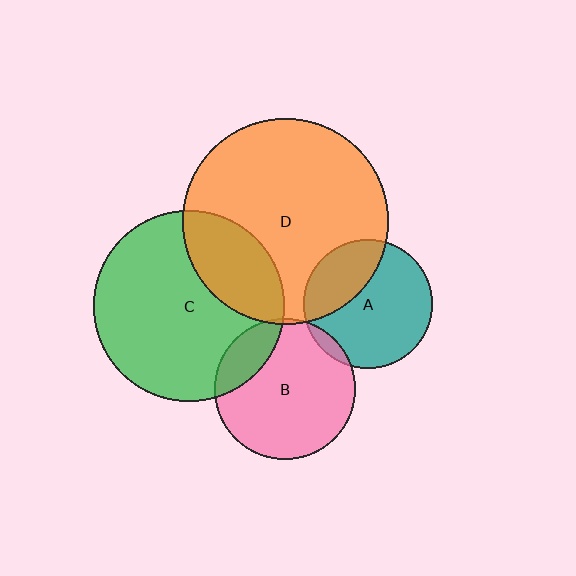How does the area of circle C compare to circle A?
Approximately 2.2 times.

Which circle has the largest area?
Circle D (orange).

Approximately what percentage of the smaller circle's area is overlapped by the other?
Approximately 20%.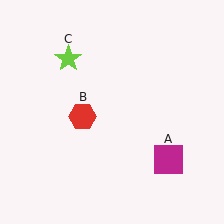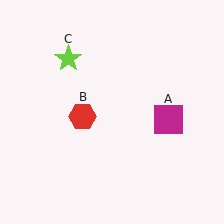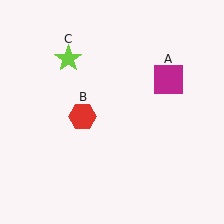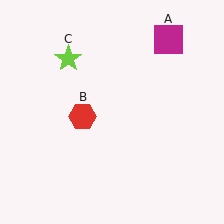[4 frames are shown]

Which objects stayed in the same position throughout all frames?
Red hexagon (object B) and lime star (object C) remained stationary.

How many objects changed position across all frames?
1 object changed position: magenta square (object A).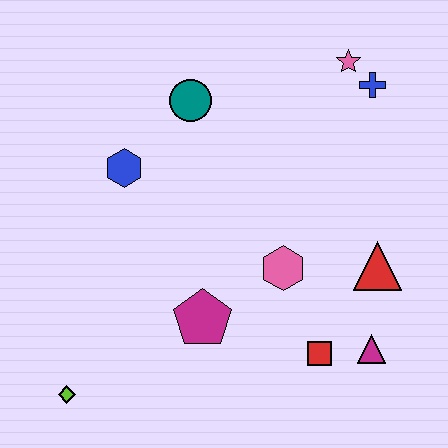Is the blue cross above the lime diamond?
Yes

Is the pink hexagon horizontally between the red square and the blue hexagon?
Yes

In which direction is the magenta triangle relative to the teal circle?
The magenta triangle is below the teal circle.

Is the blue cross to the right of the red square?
Yes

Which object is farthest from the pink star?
The lime diamond is farthest from the pink star.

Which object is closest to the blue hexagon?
The teal circle is closest to the blue hexagon.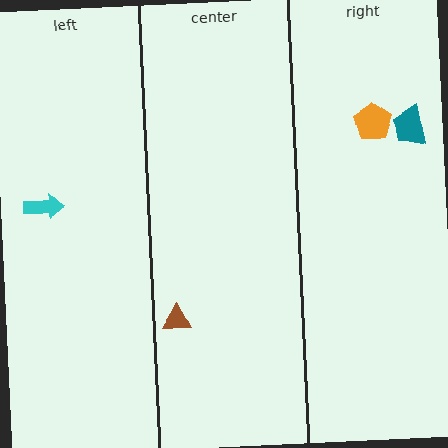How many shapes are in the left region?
1.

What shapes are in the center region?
The brown triangle.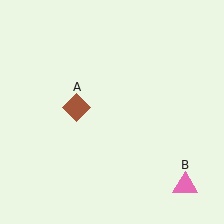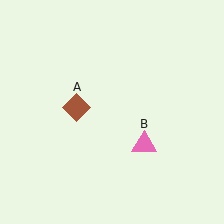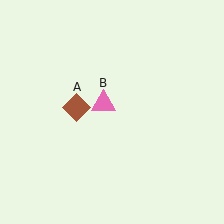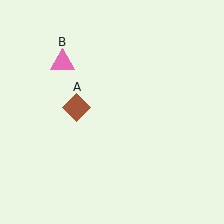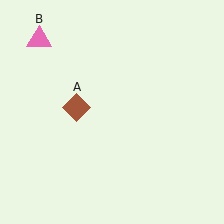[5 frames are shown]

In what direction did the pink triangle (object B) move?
The pink triangle (object B) moved up and to the left.